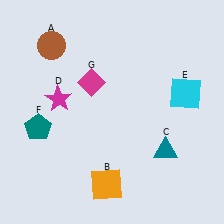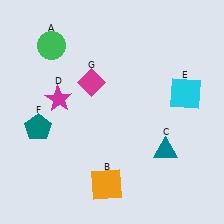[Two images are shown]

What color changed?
The circle (A) changed from brown in Image 1 to green in Image 2.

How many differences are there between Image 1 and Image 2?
There is 1 difference between the two images.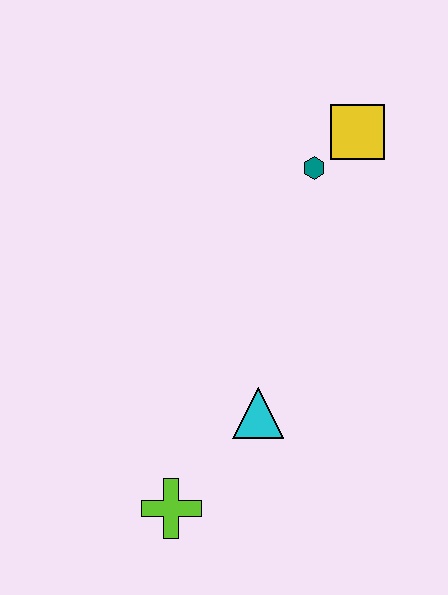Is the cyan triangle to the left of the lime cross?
No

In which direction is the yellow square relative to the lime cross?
The yellow square is above the lime cross.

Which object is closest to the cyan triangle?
The lime cross is closest to the cyan triangle.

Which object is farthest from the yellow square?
The lime cross is farthest from the yellow square.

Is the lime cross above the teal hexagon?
No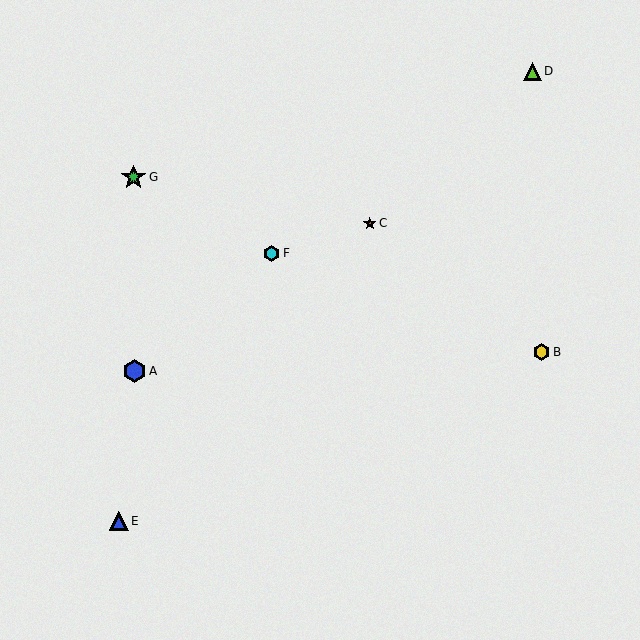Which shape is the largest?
The green star (labeled G) is the largest.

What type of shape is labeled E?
Shape E is a blue triangle.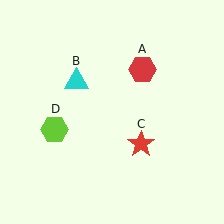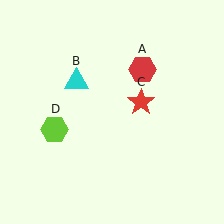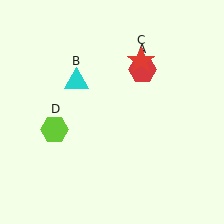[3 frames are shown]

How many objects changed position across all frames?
1 object changed position: red star (object C).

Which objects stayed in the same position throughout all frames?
Red hexagon (object A) and cyan triangle (object B) and lime hexagon (object D) remained stationary.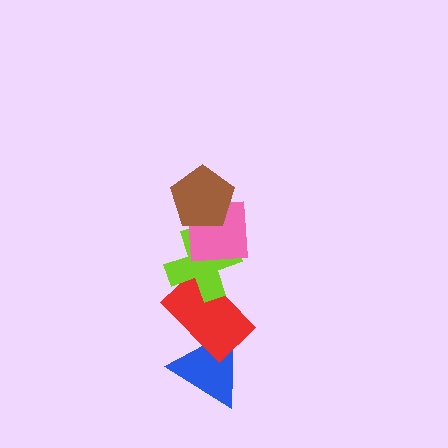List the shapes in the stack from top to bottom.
From top to bottom: the brown pentagon, the pink square, the lime cross, the red rectangle, the blue triangle.